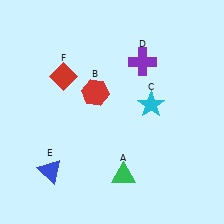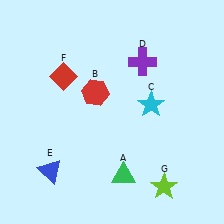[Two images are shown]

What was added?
A lime star (G) was added in Image 2.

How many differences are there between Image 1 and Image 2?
There is 1 difference between the two images.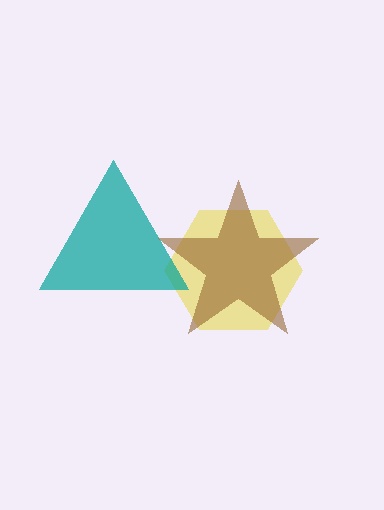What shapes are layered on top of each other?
The layered shapes are: a yellow hexagon, a teal triangle, a brown star.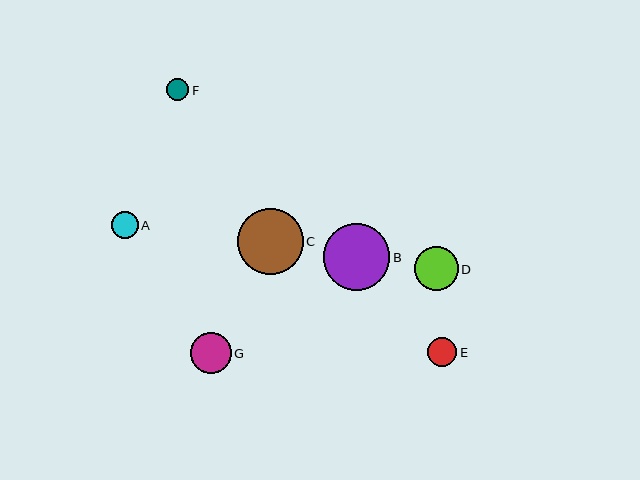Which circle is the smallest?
Circle F is the smallest with a size of approximately 22 pixels.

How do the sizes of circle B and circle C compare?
Circle B and circle C are approximately the same size.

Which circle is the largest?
Circle B is the largest with a size of approximately 67 pixels.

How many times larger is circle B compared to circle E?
Circle B is approximately 2.3 times the size of circle E.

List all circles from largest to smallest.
From largest to smallest: B, C, D, G, E, A, F.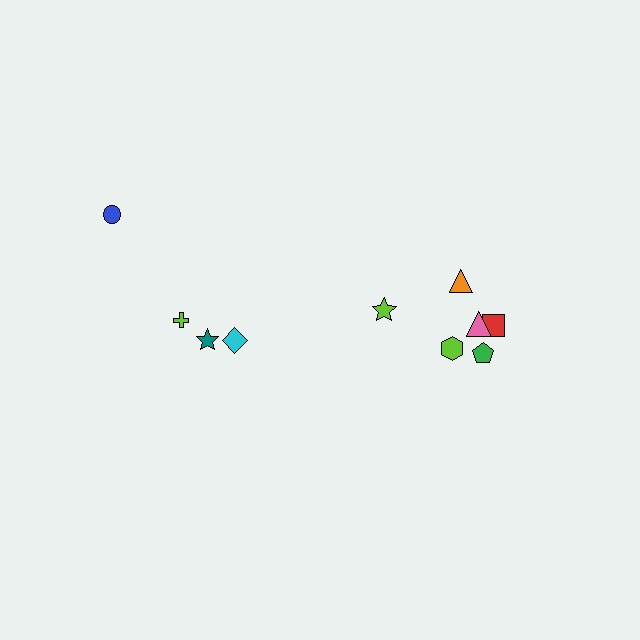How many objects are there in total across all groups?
There are 10 objects.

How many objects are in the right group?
There are 6 objects.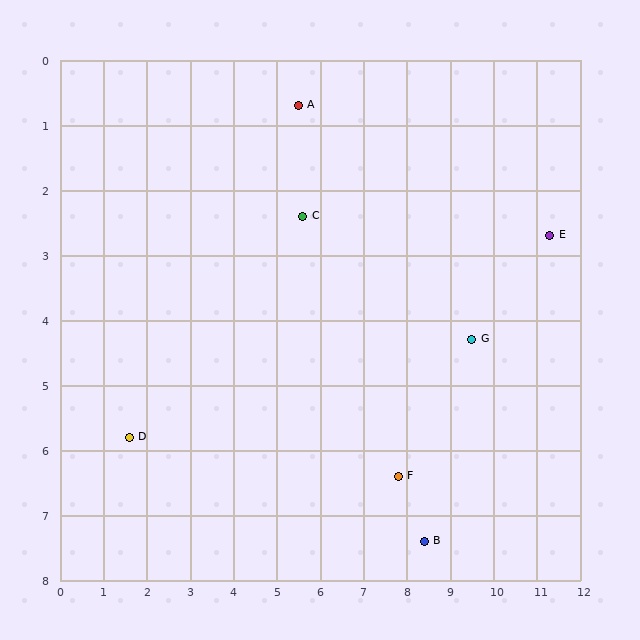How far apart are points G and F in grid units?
Points G and F are about 2.7 grid units apart.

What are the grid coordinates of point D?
Point D is at approximately (1.6, 5.8).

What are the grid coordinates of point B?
Point B is at approximately (8.4, 7.4).